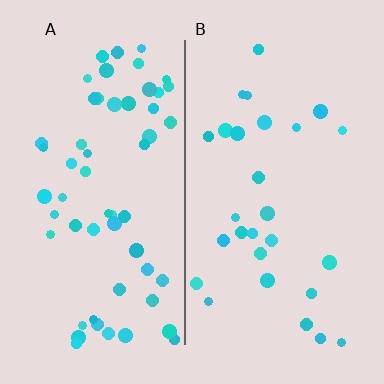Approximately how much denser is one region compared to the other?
Approximately 2.0× — region A over region B.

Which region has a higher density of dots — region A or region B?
A (the left).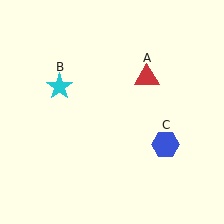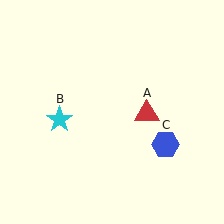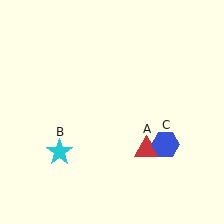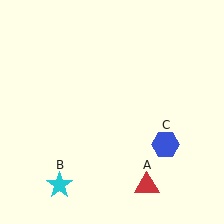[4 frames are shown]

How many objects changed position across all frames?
2 objects changed position: red triangle (object A), cyan star (object B).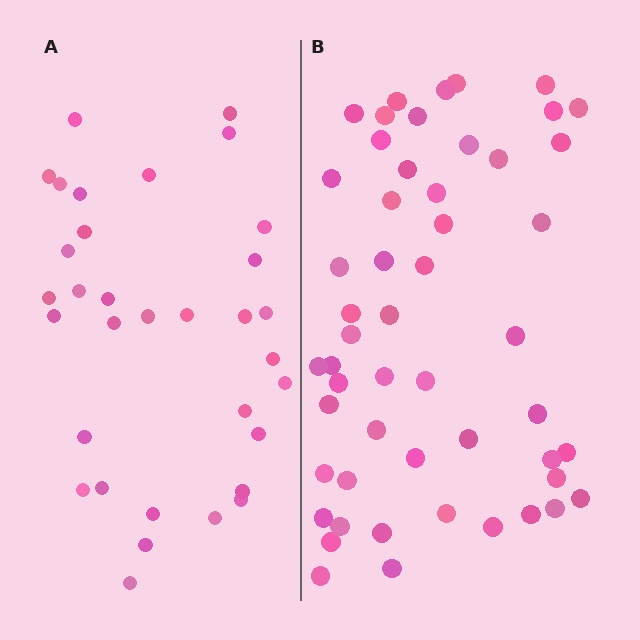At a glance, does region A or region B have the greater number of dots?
Region B (the right region) has more dots.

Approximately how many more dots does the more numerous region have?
Region B has approximately 20 more dots than region A.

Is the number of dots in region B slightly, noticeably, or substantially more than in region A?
Region B has substantially more. The ratio is roughly 1.6 to 1.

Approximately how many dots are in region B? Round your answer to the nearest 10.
About 50 dots. (The exact count is 52, which rounds to 50.)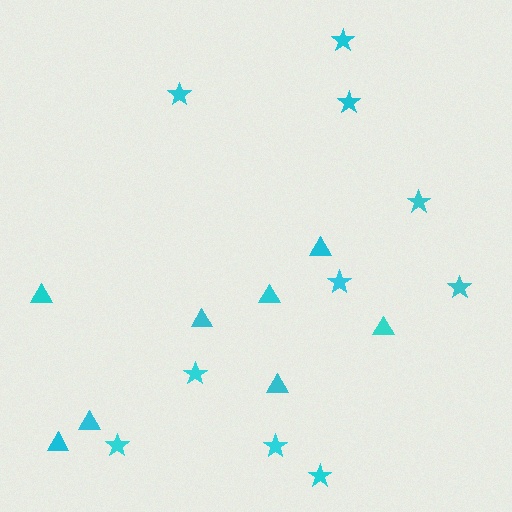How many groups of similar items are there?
There are 2 groups: one group of stars (10) and one group of triangles (8).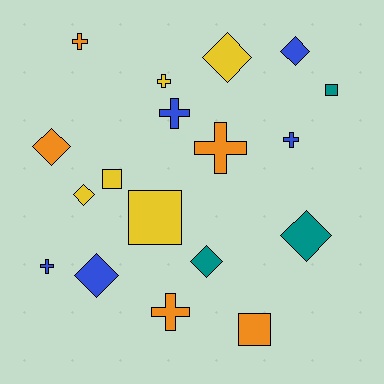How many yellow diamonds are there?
There are 2 yellow diamonds.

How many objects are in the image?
There are 18 objects.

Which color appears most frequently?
Yellow, with 5 objects.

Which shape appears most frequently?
Diamond, with 7 objects.